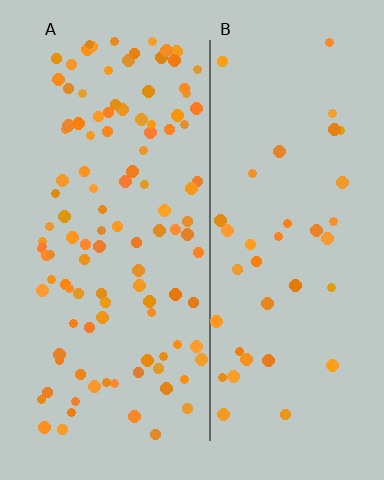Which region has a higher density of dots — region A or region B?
A (the left).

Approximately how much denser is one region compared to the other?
Approximately 2.8× — region A over region B.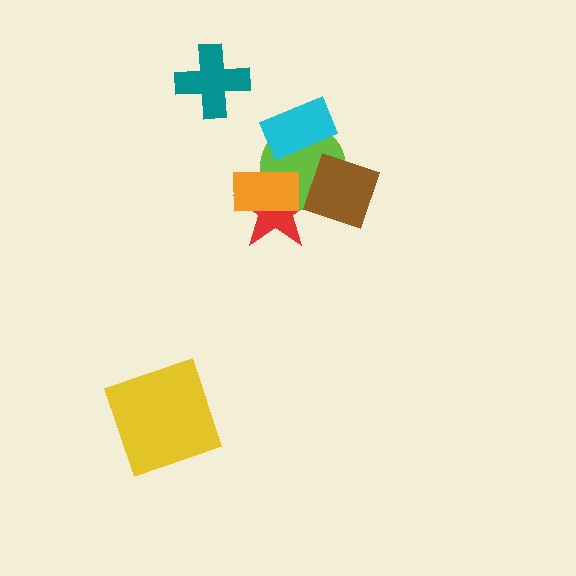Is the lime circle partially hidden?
Yes, it is partially covered by another shape.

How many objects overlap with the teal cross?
0 objects overlap with the teal cross.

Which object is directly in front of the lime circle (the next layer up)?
The cyan rectangle is directly in front of the lime circle.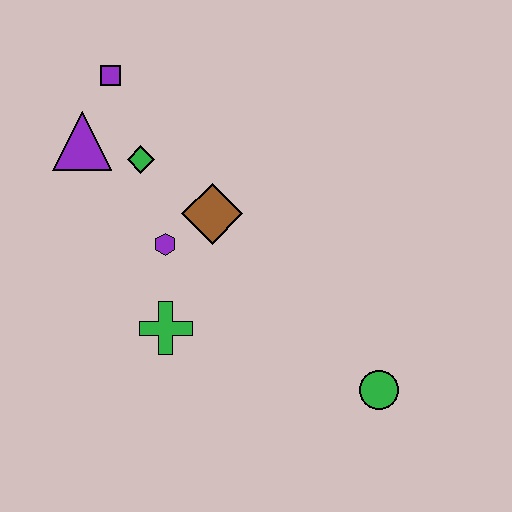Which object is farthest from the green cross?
The purple square is farthest from the green cross.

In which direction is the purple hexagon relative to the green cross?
The purple hexagon is above the green cross.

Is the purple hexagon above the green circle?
Yes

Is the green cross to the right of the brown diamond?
No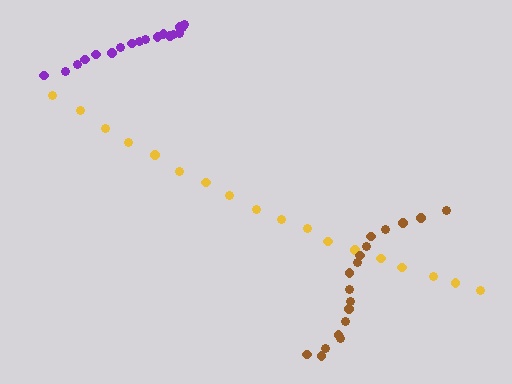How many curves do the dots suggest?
There are 3 distinct paths.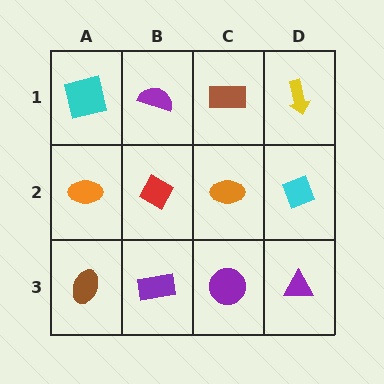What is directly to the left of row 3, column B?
A brown ellipse.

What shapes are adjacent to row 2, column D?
A yellow arrow (row 1, column D), a purple triangle (row 3, column D), an orange ellipse (row 2, column C).